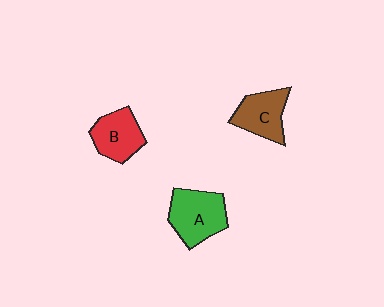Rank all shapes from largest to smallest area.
From largest to smallest: A (green), C (brown), B (red).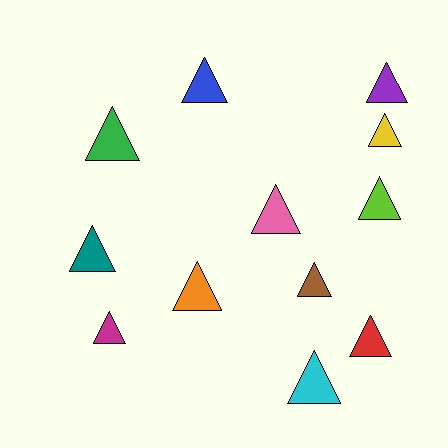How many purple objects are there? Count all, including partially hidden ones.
There is 1 purple object.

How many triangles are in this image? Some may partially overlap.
There are 12 triangles.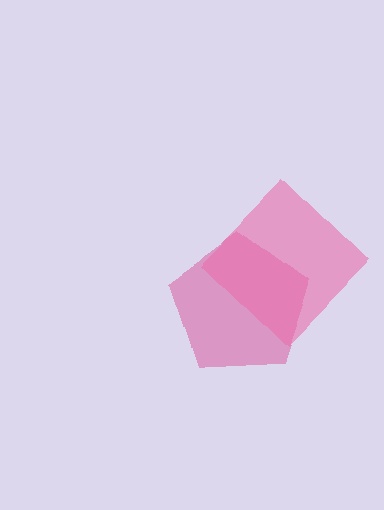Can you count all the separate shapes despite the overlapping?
Yes, there are 2 separate shapes.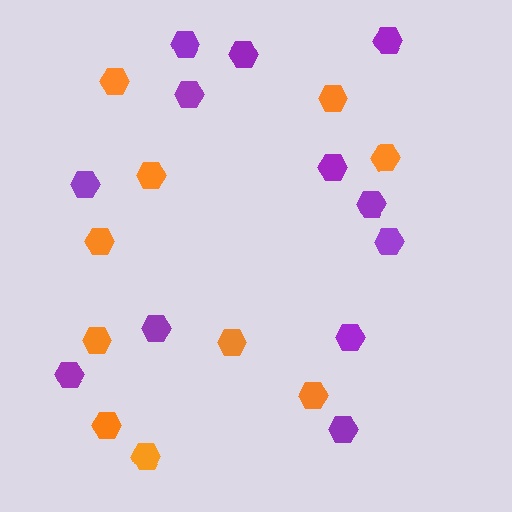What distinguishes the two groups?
There are 2 groups: one group of purple hexagons (12) and one group of orange hexagons (10).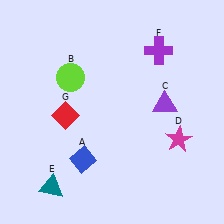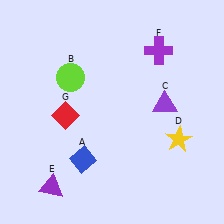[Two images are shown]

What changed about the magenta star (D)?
In Image 1, D is magenta. In Image 2, it changed to yellow.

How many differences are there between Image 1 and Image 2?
There are 2 differences between the two images.